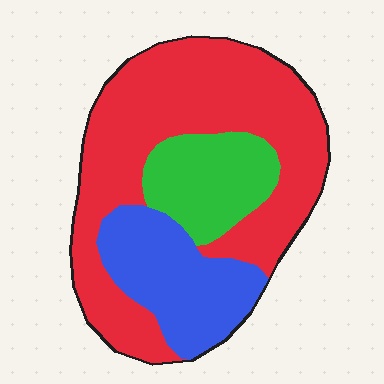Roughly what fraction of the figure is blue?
Blue takes up about one quarter (1/4) of the figure.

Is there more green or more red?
Red.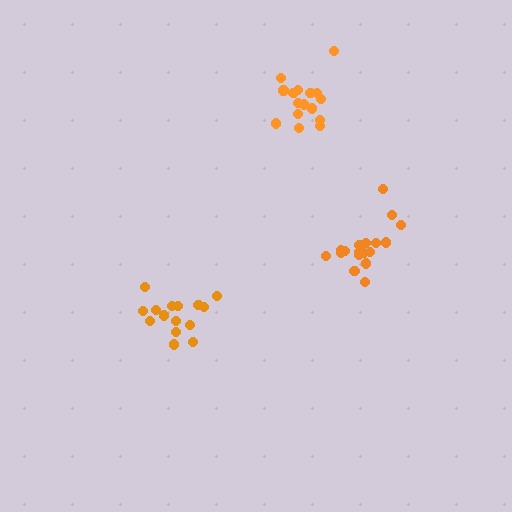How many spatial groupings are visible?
There are 3 spatial groupings.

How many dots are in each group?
Group 1: 15 dots, Group 2: 18 dots, Group 3: 16 dots (49 total).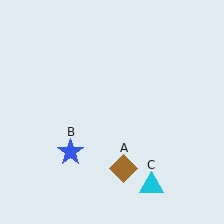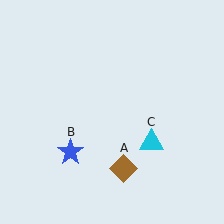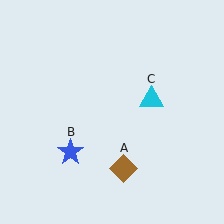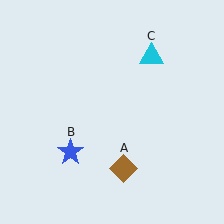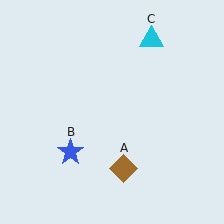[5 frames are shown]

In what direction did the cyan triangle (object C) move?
The cyan triangle (object C) moved up.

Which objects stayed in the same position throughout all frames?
Brown diamond (object A) and blue star (object B) remained stationary.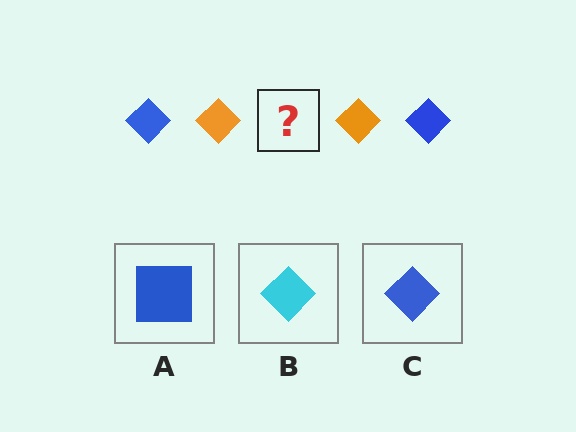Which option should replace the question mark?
Option C.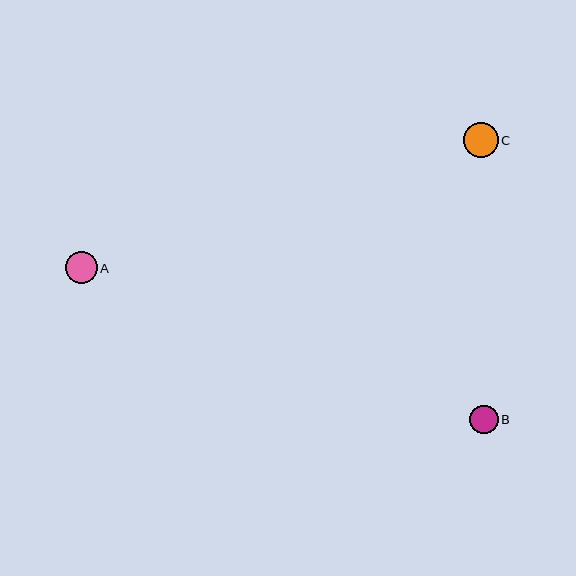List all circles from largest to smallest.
From largest to smallest: C, A, B.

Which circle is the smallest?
Circle B is the smallest with a size of approximately 29 pixels.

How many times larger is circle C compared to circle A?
Circle C is approximately 1.1 times the size of circle A.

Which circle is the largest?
Circle C is the largest with a size of approximately 35 pixels.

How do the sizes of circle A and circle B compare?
Circle A and circle B are approximately the same size.